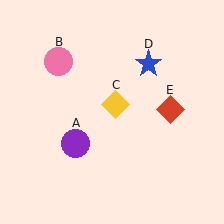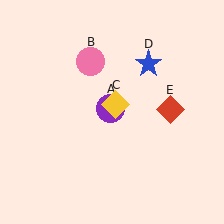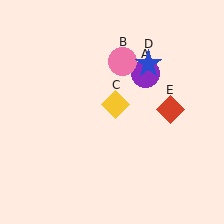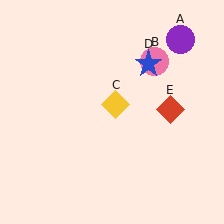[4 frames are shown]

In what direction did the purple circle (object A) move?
The purple circle (object A) moved up and to the right.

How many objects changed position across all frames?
2 objects changed position: purple circle (object A), pink circle (object B).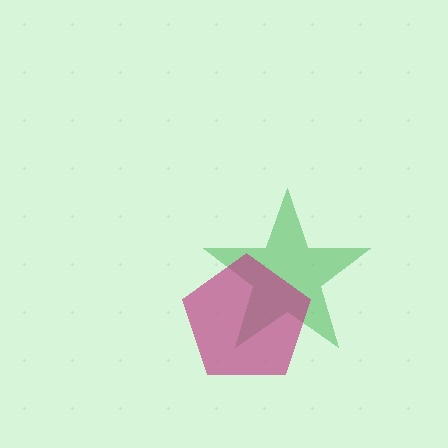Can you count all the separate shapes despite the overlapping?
Yes, there are 2 separate shapes.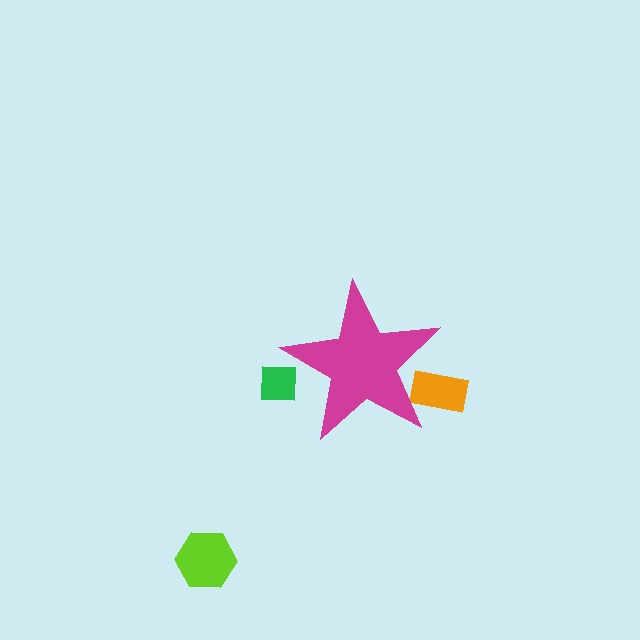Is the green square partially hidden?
Yes, the green square is partially hidden behind the magenta star.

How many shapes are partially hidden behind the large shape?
2 shapes are partially hidden.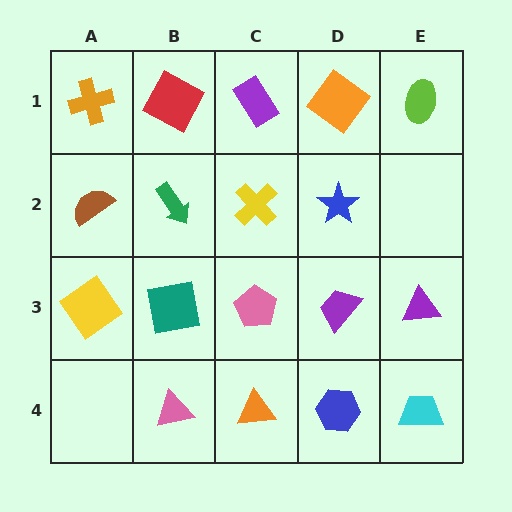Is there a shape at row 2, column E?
No, that cell is empty.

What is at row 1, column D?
An orange diamond.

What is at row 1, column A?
An orange cross.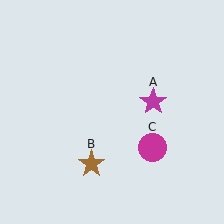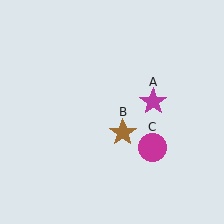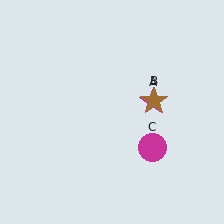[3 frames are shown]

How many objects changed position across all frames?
1 object changed position: brown star (object B).